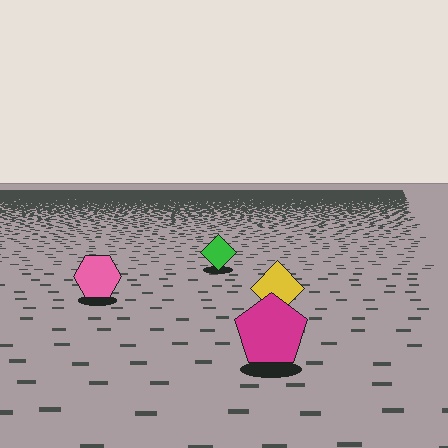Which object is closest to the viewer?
The magenta pentagon is closest. The texture marks near it are larger and more spread out.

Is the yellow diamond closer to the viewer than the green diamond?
Yes. The yellow diamond is closer — you can tell from the texture gradient: the ground texture is coarser near it.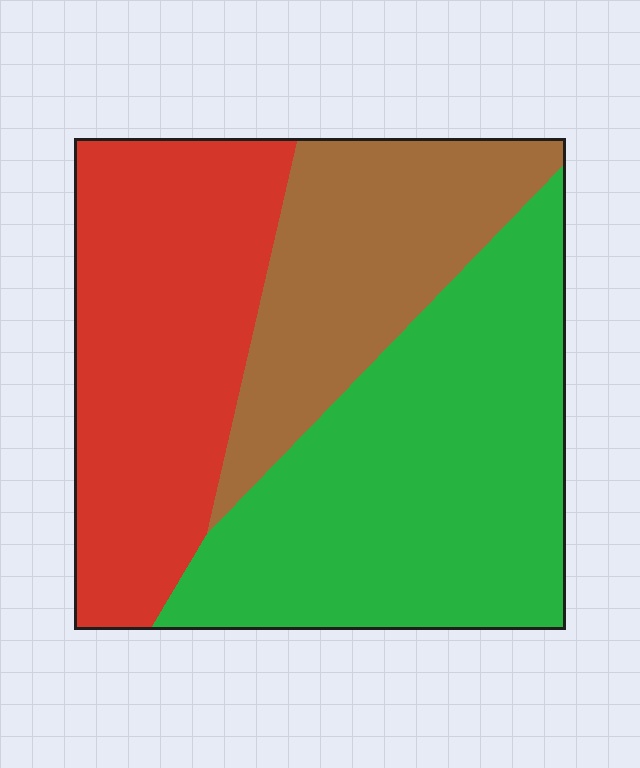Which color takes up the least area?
Brown, at roughly 25%.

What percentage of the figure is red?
Red takes up about one third (1/3) of the figure.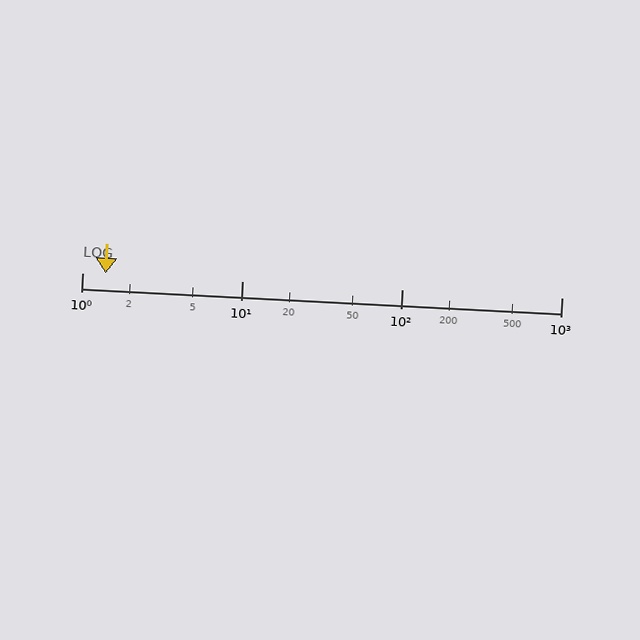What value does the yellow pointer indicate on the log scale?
The pointer indicates approximately 1.4.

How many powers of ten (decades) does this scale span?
The scale spans 3 decades, from 1 to 1000.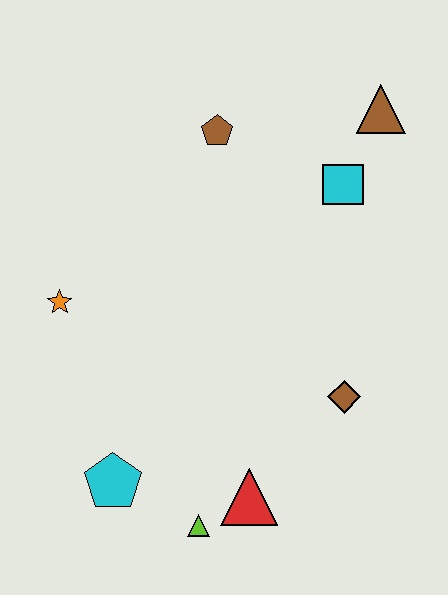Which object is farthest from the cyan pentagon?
The brown triangle is farthest from the cyan pentagon.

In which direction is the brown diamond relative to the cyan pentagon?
The brown diamond is to the right of the cyan pentagon.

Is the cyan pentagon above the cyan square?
No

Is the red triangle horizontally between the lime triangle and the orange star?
No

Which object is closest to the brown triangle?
The cyan square is closest to the brown triangle.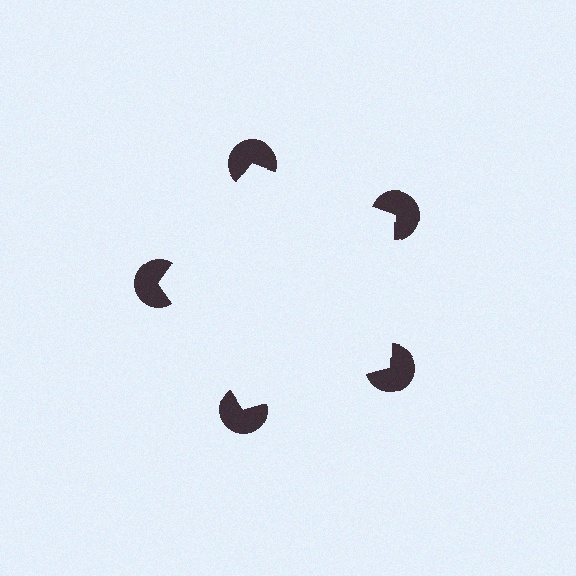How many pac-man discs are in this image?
There are 5 — one at each vertex of the illusory pentagon.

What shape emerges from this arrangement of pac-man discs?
An illusory pentagon — its edges are inferred from the aligned wedge cuts in the pac-man discs, not physically drawn.